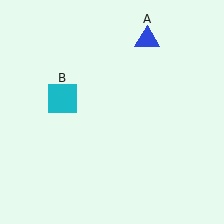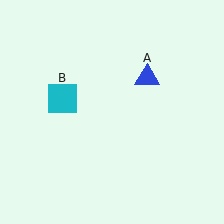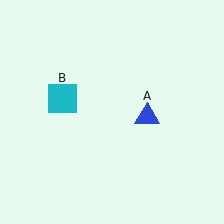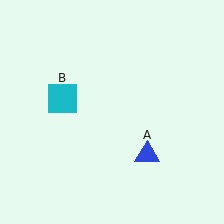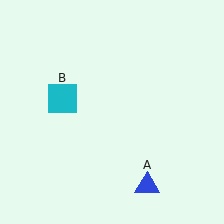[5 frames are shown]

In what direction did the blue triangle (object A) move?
The blue triangle (object A) moved down.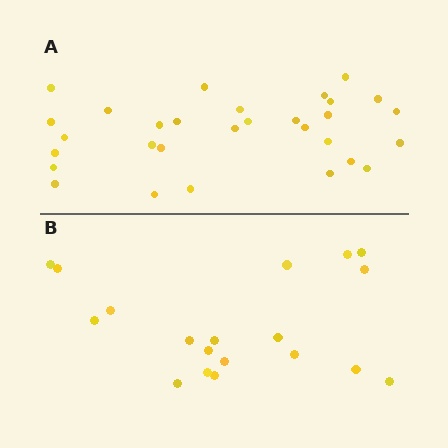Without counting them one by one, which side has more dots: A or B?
Region A (the top region) has more dots.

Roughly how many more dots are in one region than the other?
Region A has roughly 12 or so more dots than region B.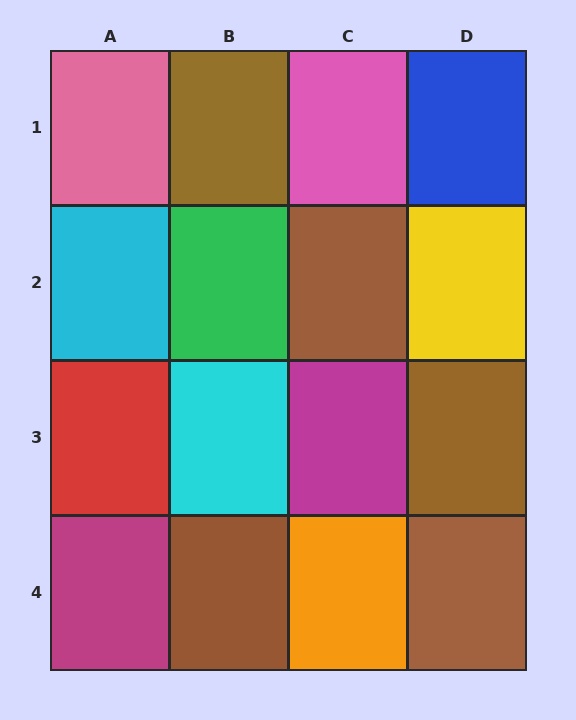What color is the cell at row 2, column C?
Brown.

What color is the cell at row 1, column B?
Brown.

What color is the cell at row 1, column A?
Pink.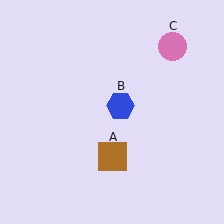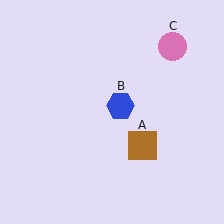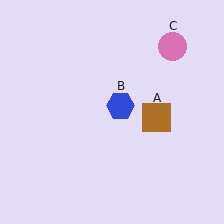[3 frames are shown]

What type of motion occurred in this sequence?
The brown square (object A) rotated counterclockwise around the center of the scene.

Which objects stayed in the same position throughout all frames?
Blue hexagon (object B) and pink circle (object C) remained stationary.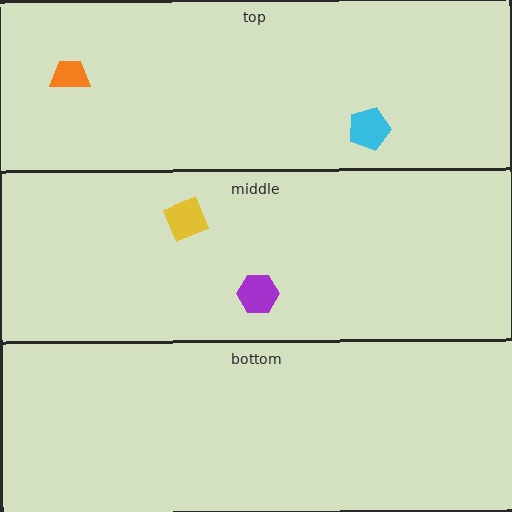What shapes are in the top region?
The orange trapezoid, the cyan pentagon.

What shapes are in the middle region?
The yellow square, the purple hexagon.